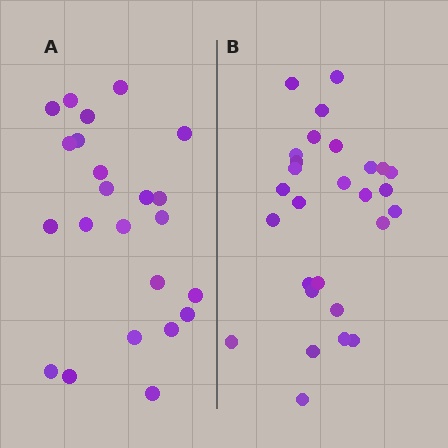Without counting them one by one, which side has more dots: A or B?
Region B (the right region) has more dots.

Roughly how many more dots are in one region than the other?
Region B has about 5 more dots than region A.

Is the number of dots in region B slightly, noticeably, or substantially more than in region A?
Region B has only slightly more — the two regions are fairly close. The ratio is roughly 1.2 to 1.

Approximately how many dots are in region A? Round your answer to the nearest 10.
About 20 dots. (The exact count is 23, which rounds to 20.)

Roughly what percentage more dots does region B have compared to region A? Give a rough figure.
About 20% more.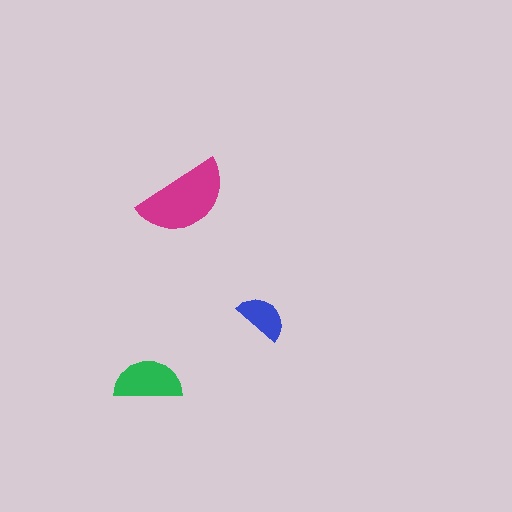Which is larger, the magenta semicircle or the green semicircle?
The magenta one.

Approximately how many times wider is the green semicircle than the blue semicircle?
About 1.5 times wider.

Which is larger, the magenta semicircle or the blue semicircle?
The magenta one.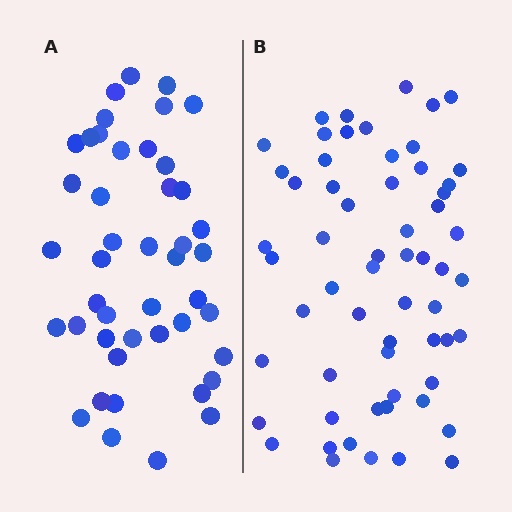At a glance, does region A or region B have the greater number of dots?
Region B (the right region) has more dots.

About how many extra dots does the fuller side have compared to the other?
Region B has approximately 15 more dots than region A.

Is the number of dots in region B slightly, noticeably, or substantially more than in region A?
Region B has noticeably more, but not dramatically so. The ratio is roughly 1.3 to 1.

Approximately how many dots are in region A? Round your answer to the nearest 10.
About 40 dots. (The exact count is 45, which rounds to 40.)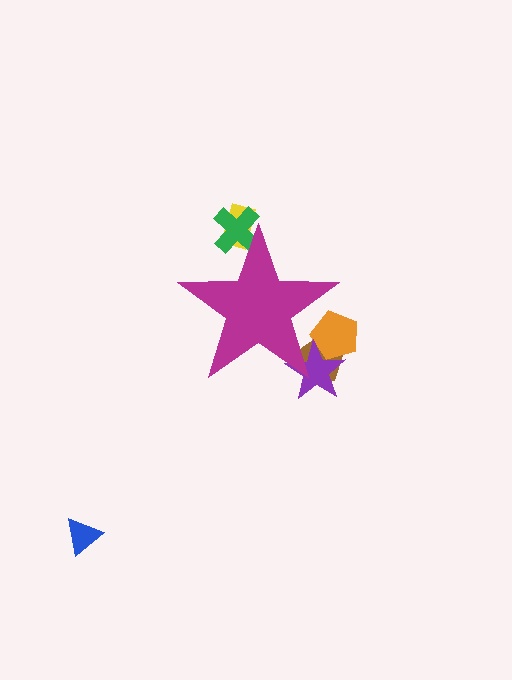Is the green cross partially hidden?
Yes, the green cross is partially hidden behind the magenta star.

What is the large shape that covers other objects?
A magenta star.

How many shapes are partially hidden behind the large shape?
5 shapes are partially hidden.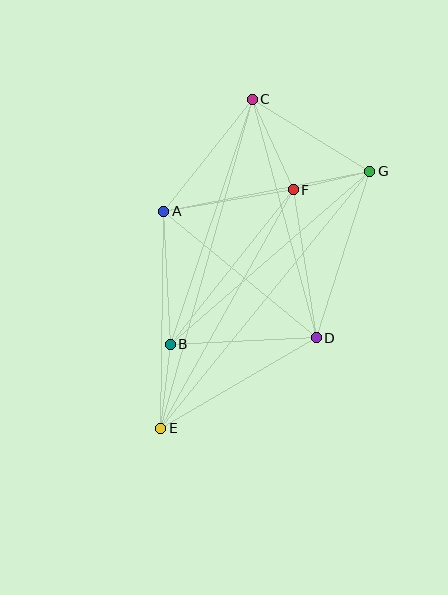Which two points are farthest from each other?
Points C and E are farthest from each other.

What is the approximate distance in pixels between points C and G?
The distance between C and G is approximately 138 pixels.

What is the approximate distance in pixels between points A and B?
The distance between A and B is approximately 134 pixels.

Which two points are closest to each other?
Points F and G are closest to each other.